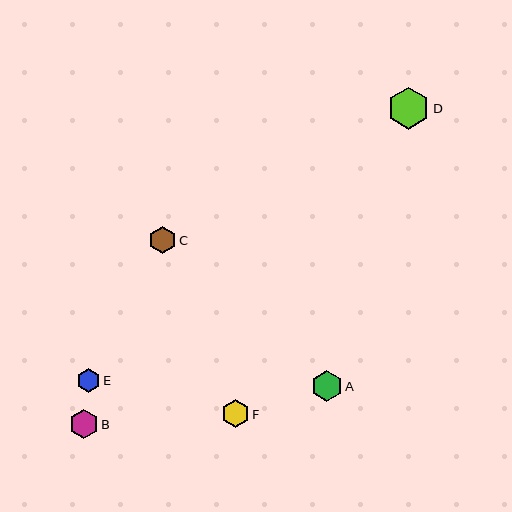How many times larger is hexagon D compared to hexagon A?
Hexagon D is approximately 1.3 times the size of hexagon A.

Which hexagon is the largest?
Hexagon D is the largest with a size of approximately 42 pixels.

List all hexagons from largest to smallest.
From largest to smallest: D, A, B, C, F, E.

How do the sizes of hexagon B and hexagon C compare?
Hexagon B and hexagon C are approximately the same size.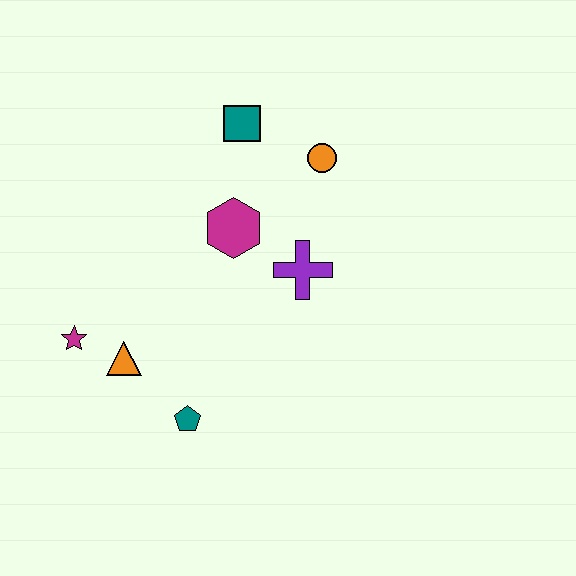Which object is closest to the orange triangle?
The magenta star is closest to the orange triangle.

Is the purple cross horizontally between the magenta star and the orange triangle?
No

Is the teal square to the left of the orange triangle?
No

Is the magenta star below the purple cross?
Yes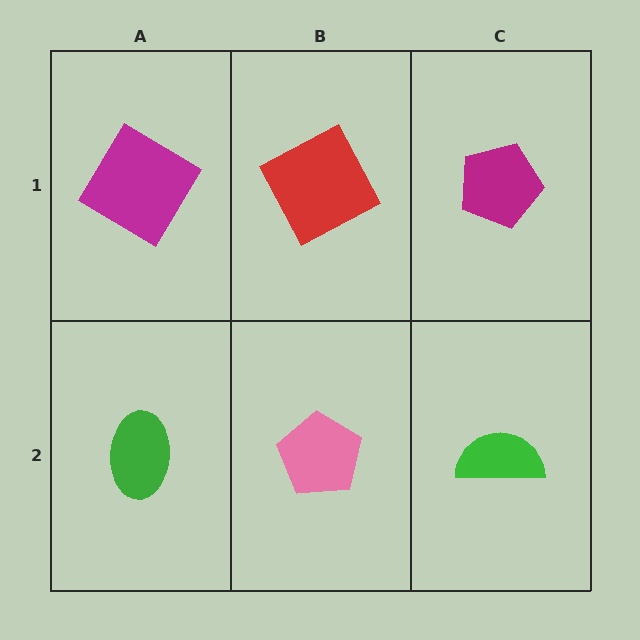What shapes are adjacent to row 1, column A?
A green ellipse (row 2, column A), a red square (row 1, column B).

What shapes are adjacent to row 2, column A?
A magenta diamond (row 1, column A), a pink pentagon (row 2, column B).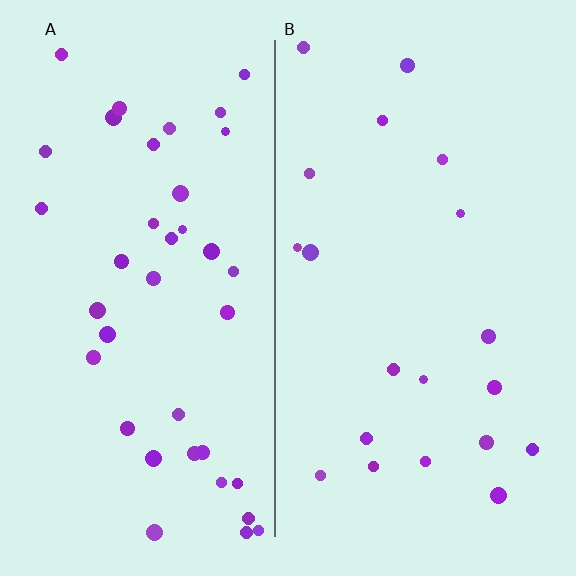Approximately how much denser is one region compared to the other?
Approximately 1.9× — region A over region B.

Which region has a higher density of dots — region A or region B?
A (the left).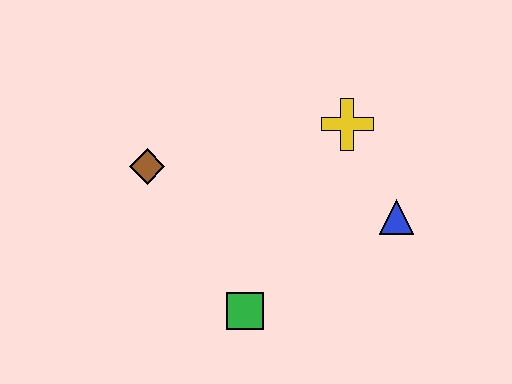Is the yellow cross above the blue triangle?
Yes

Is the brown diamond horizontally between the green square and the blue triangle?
No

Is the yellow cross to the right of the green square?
Yes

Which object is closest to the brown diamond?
The green square is closest to the brown diamond.